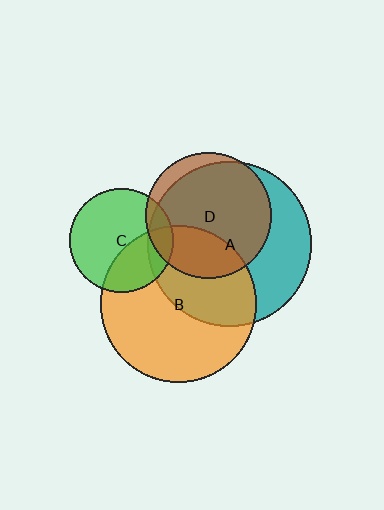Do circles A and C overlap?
Yes.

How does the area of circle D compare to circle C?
Approximately 1.5 times.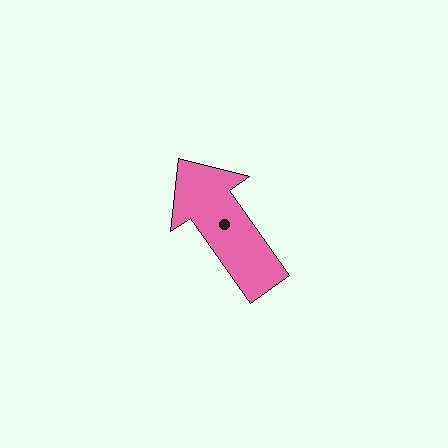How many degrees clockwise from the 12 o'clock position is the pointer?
Approximately 325 degrees.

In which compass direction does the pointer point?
Northwest.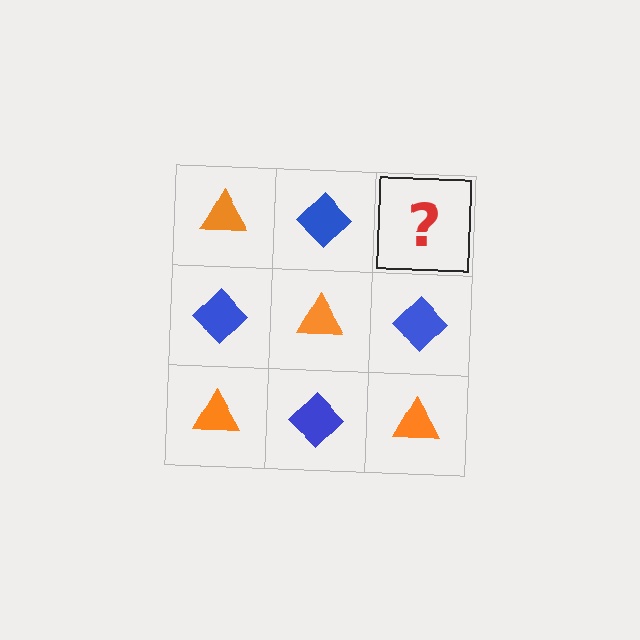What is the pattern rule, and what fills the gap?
The rule is that it alternates orange triangle and blue diamond in a checkerboard pattern. The gap should be filled with an orange triangle.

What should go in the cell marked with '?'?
The missing cell should contain an orange triangle.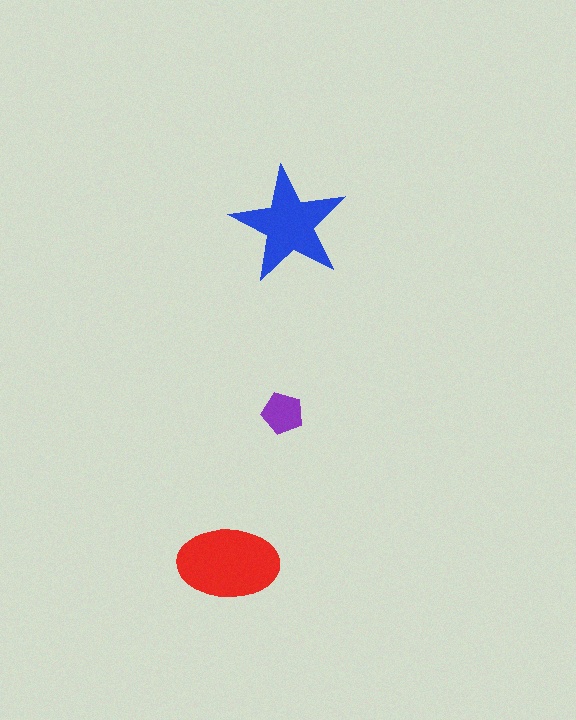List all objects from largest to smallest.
The red ellipse, the blue star, the purple pentagon.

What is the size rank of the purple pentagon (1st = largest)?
3rd.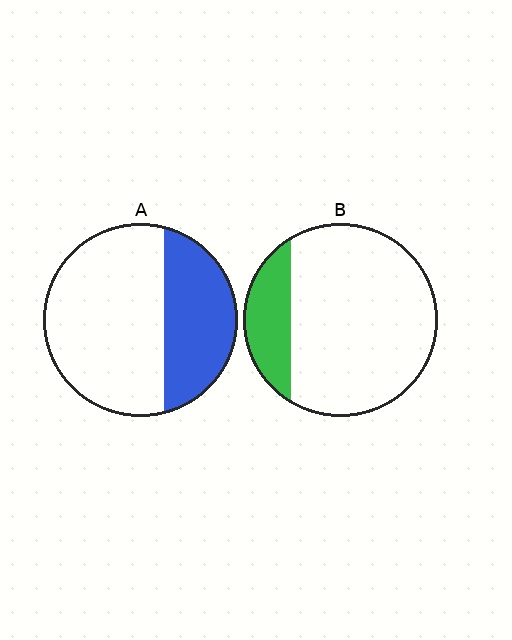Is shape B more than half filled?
No.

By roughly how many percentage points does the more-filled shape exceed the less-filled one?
By roughly 15 percentage points (A over B).